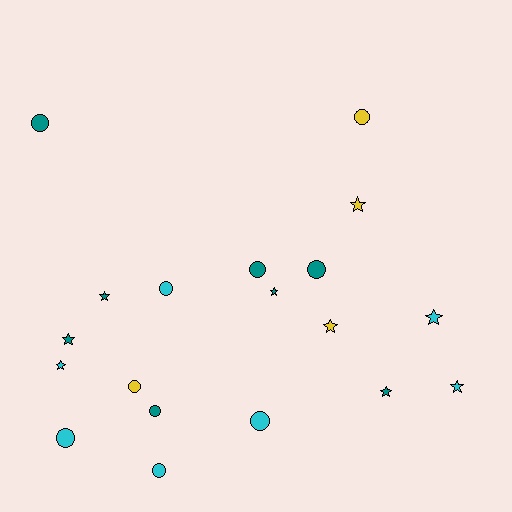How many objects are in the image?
There are 19 objects.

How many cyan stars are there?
There are 3 cyan stars.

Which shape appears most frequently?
Circle, with 10 objects.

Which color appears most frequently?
Teal, with 8 objects.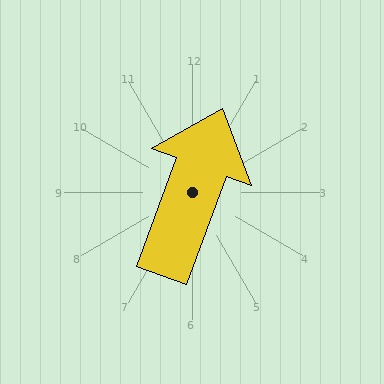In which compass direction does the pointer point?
North.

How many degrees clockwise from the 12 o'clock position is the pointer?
Approximately 20 degrees.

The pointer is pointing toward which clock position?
Roughly 1 o'clock.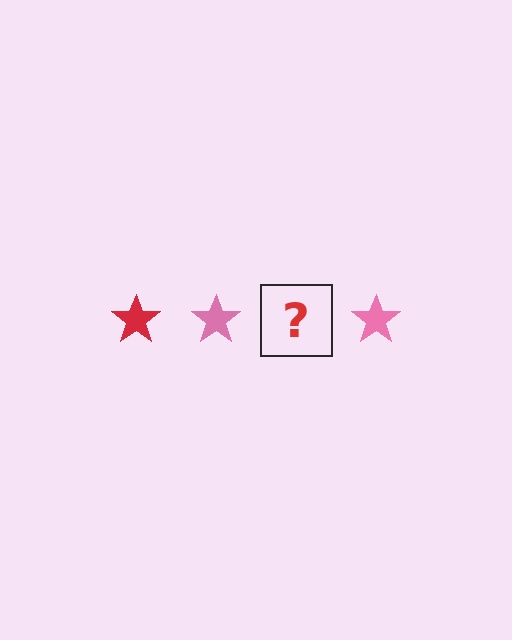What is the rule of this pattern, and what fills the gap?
The rule is that the pattern cycles through red, pink stars. The gap should be filled with a red star.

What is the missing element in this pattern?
The missing element is a red star.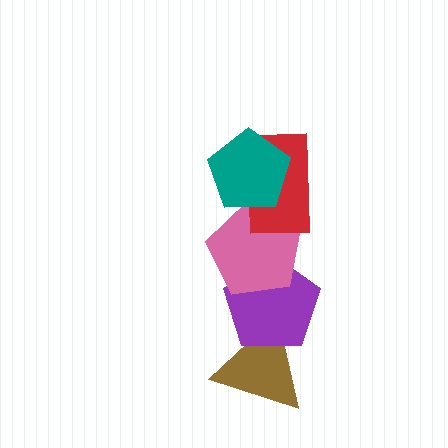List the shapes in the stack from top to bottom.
From top to bottom: the teal pentagon, the red rectangle, the pink pentagon, the purple pentagon, the brown triangle.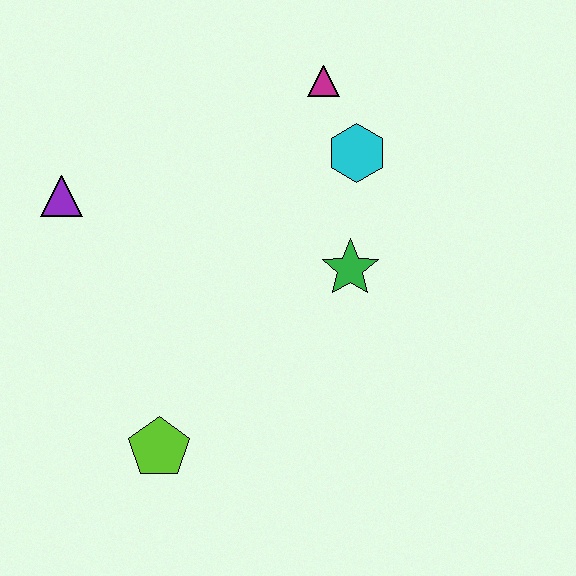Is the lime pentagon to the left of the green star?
Yes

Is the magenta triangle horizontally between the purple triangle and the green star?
Yes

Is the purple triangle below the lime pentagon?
No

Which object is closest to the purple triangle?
The lime pentagon is closest to the purple triangle.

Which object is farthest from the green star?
The purple triangle is farthest from the green star.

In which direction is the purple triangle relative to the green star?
The purple triangle is to the left of the green star.